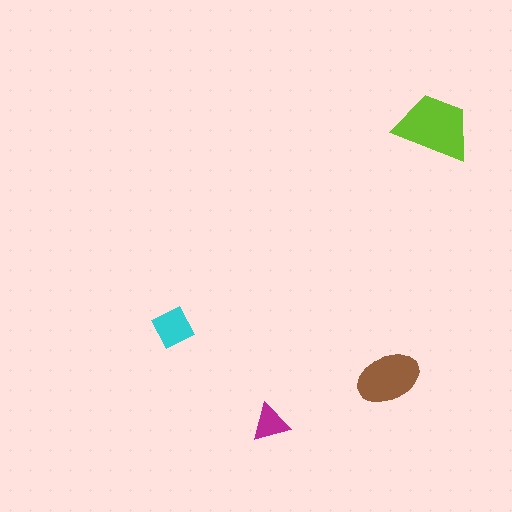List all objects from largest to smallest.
The lime trapezoid, the brown ellipse, the cyan diamond, the magenta triangle.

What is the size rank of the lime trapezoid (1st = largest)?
1st.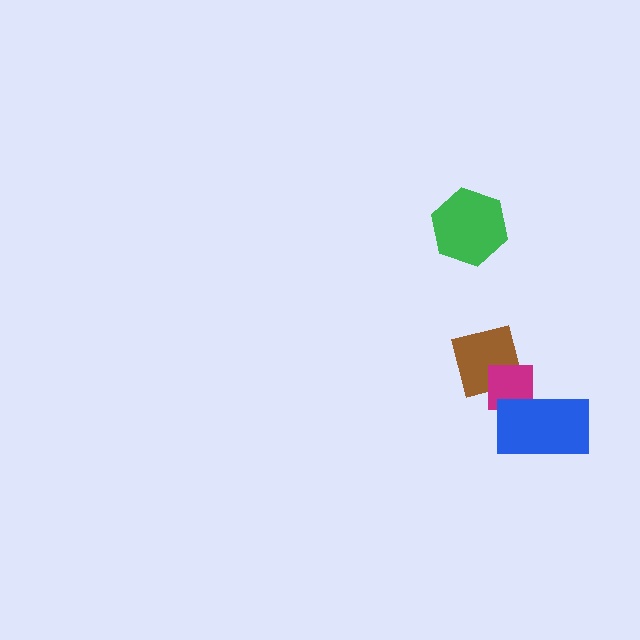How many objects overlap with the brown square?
1 object overlaps with the brown square.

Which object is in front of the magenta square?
The blue rectangle is in front of the magenta square.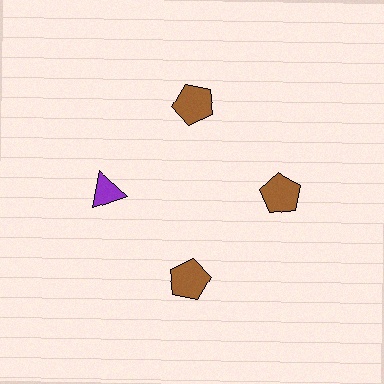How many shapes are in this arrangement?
There are 4 shapes arranged in a ring pattern.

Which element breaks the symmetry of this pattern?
The purple triangle at roughly the 9 o'clock position breaks the symmetry. All other shapes are brown pentagons.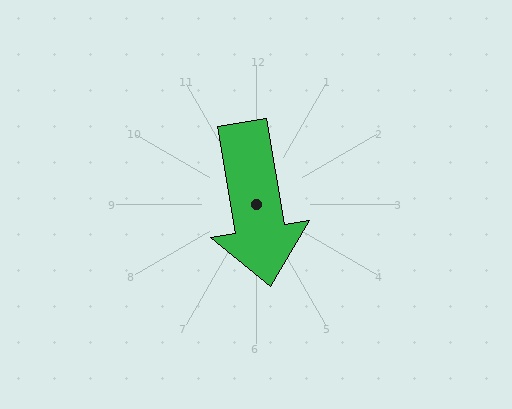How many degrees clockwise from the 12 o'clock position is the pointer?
Approximately 170 degrees.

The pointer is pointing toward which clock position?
Roughly 6 o'clock.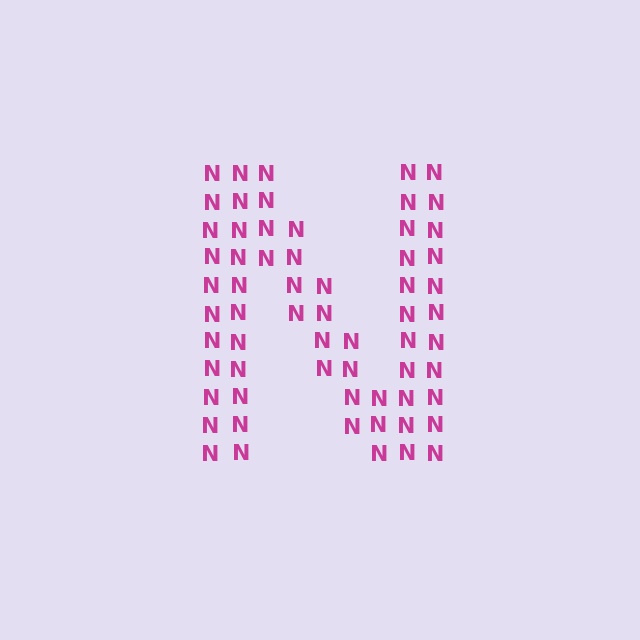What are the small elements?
The small elements are letter N's.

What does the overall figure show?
The overall figure shows the letter N.